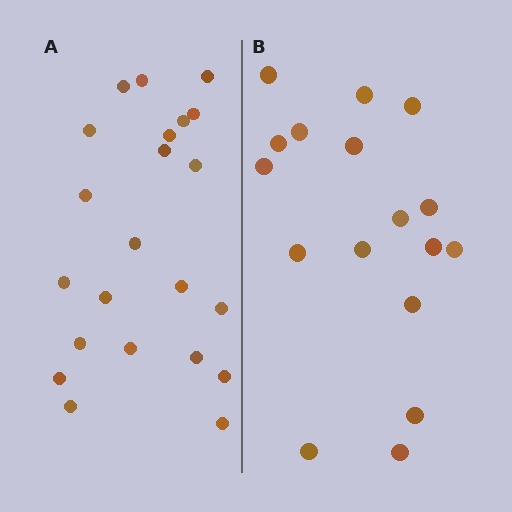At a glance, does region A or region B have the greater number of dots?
Region A (the left region) has more dots.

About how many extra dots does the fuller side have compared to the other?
Region A has about 5 more dots than region B.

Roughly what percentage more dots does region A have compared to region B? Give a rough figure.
About 30% more.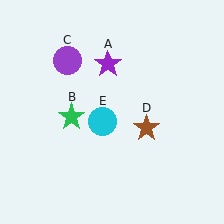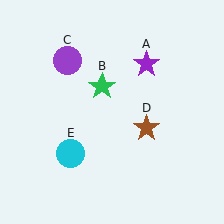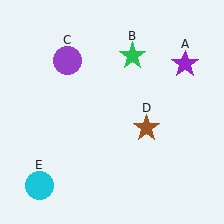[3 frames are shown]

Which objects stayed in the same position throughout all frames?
Purple circle (object C) and brown star (object D) remained stationary.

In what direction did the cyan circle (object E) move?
The cyan circle (object E) moved down and to the left.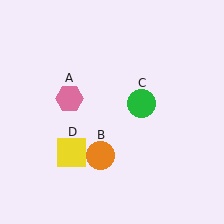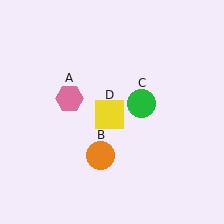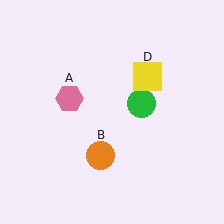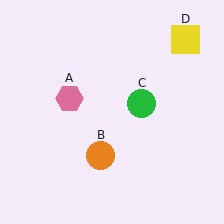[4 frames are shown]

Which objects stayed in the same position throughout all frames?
Pink hexagon (object A) and orange circle (object B) and green circle (object C) remained stationary.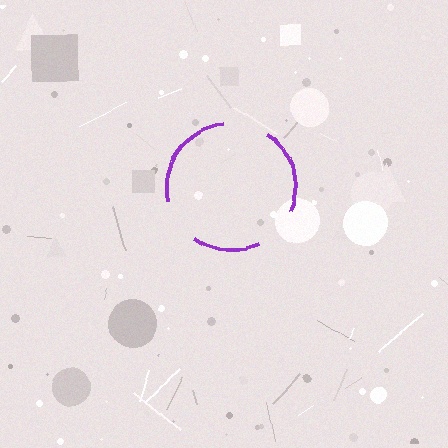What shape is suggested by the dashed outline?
The dashed outline suggests a circle.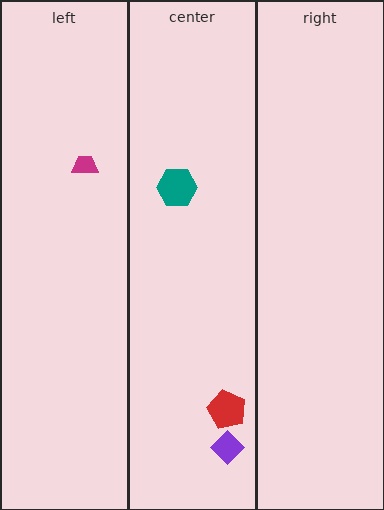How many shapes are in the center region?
3.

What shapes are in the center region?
The teal hexagon, the red pentagon, the purple diamond.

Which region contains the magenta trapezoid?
The left region.